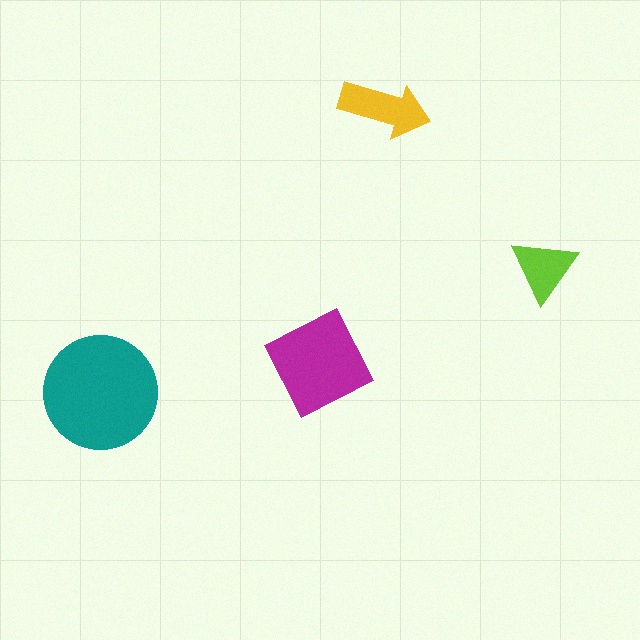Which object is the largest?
The teal circle.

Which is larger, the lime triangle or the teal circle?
The teal circle.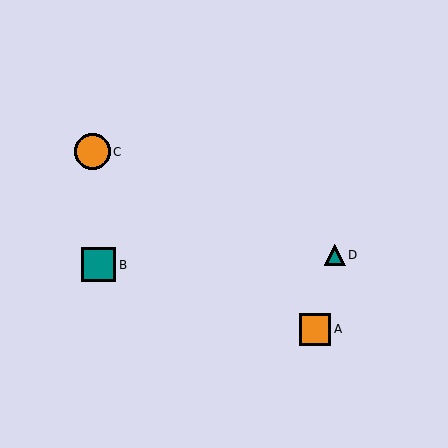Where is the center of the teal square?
The center of the teal square is at (99, 265).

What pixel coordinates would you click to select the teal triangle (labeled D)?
Click at (335, 255) to select the teal triangle D.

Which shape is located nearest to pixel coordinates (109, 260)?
The teal square (labeled B) at (99, 265) is nearest to that location.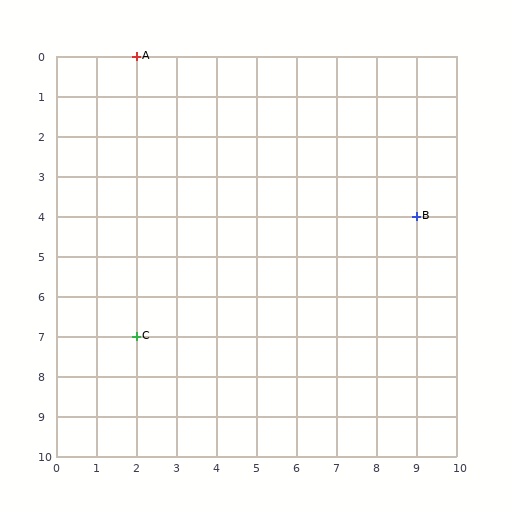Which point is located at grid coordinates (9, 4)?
Point B is at (9, 4).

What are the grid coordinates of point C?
Point C is at grid coordinates (2, 7).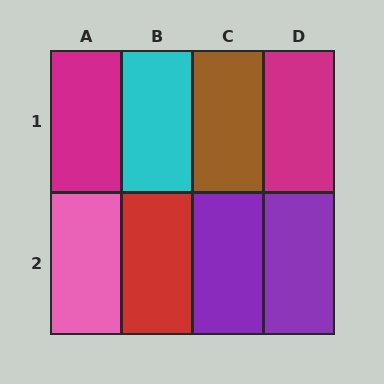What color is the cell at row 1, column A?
Magenta.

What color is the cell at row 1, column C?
Brown.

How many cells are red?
1 cell is red.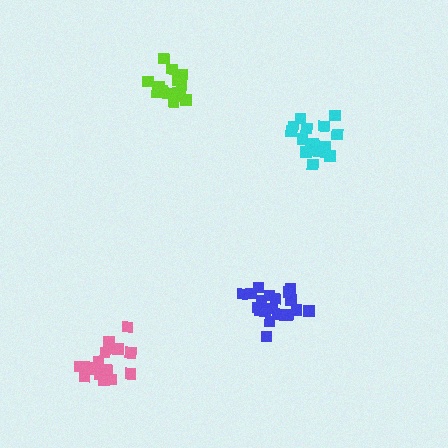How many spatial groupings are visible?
There are 4 spatial groupings.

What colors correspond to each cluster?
The clusters are colored: cyan, blue, pink, lime.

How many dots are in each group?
Group 1: 16 dots, Group 2: 19 dots, Group 3: 19 dots, Group 4: 16 dots (70 total).